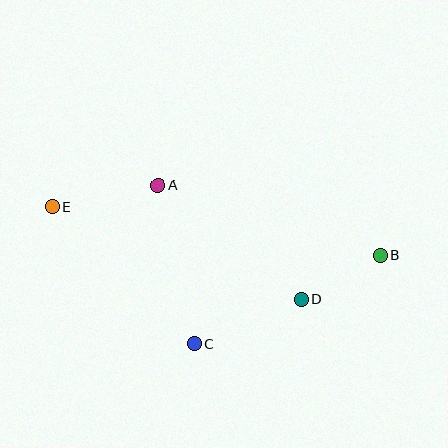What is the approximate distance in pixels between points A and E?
The distance between A and E is approximately 108 pixels.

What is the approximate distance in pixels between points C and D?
The distance between C and D is approximately 116 pixels.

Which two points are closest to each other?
Points B and D are closest to each other.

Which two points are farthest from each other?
Points B and E are farthest from each other.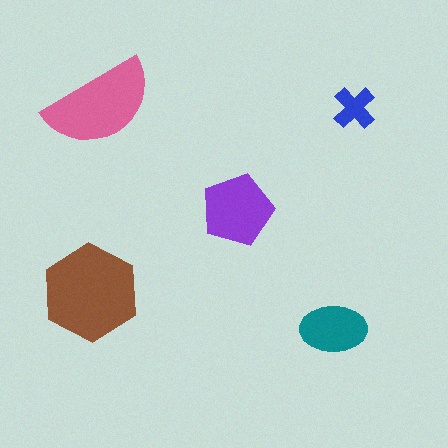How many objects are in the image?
There are 5 objects in the image.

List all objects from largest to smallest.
The brown hexagon, the pink semicircle, the purple pentagon, the teal ellipse, the blue cross.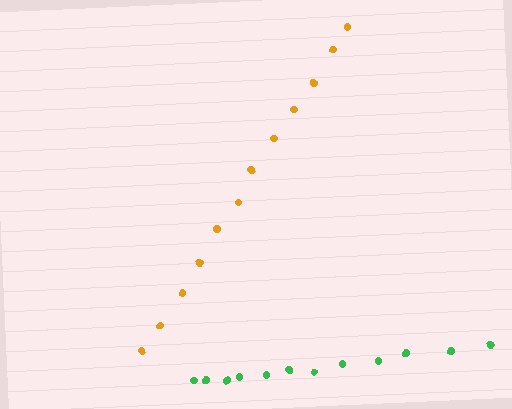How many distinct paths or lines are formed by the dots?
There are 2 distinct paths.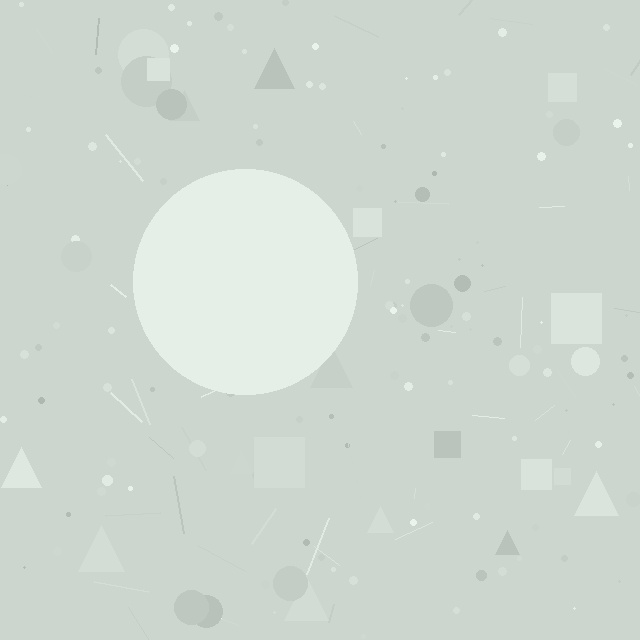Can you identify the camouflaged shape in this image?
The camouflaged shape is a circle.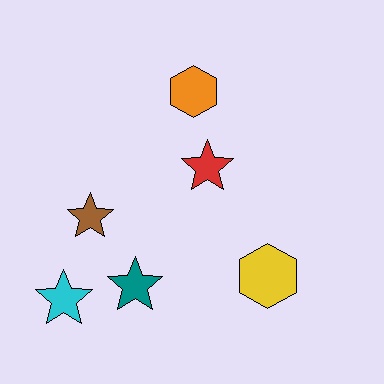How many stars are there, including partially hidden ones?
There are 4 stars.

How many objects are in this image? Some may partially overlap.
There are 6 objects.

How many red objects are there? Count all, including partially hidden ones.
There is 1 red object.